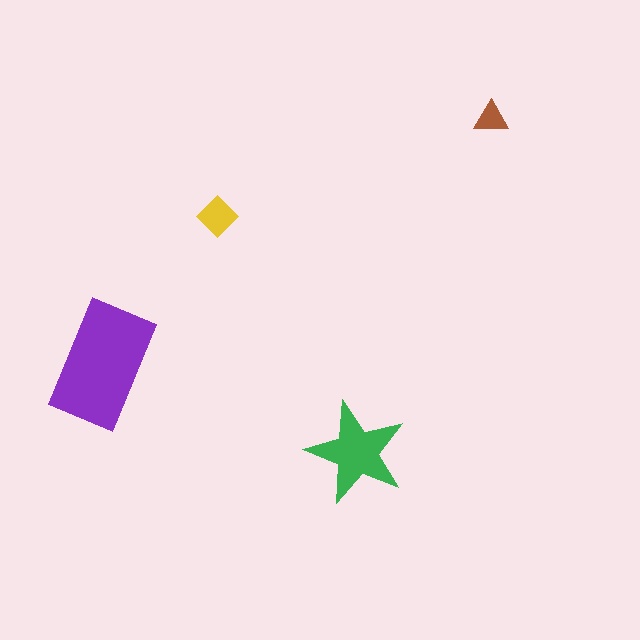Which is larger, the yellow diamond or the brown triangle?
The yellow diamond.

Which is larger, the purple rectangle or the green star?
The purple rectangle.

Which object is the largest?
The purple rectangle.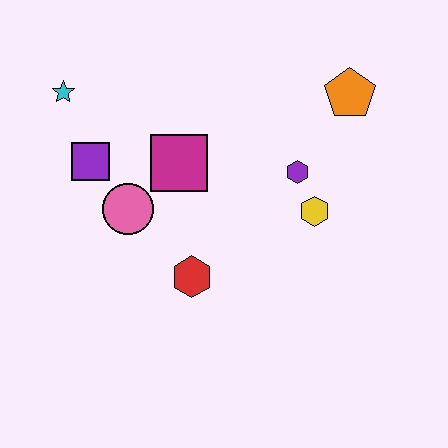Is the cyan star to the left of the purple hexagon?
Yes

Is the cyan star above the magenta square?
Yes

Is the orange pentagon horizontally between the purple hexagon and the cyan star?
No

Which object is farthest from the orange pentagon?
The cyan star is farthest from the orange pentagon.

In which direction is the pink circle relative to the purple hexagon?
The pink circle is to the left of the purple hexagon.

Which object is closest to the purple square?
The pink circle is closest to the purple square.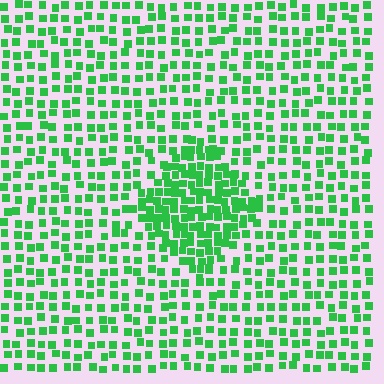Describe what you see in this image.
The image contains small green elements arranged at two different densities. A diamond-shaped region is visible where the elements are more densely packed than the surrounding area.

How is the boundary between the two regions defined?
The boundary is defined by a change in element density (approximately 2.0x ratio). All elements are the same color, size, and shape.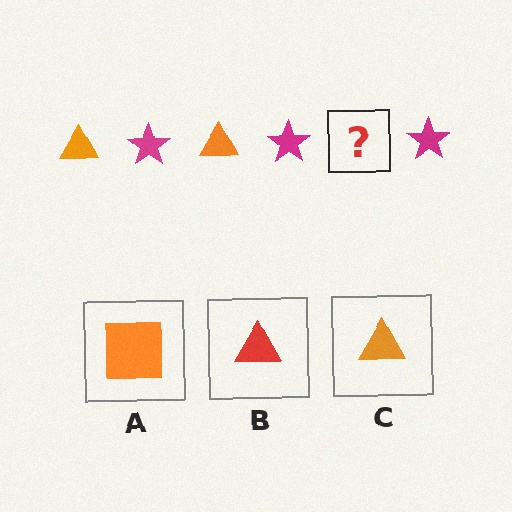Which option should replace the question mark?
Option C.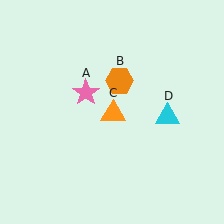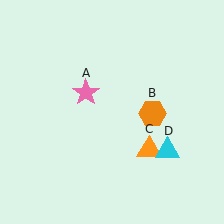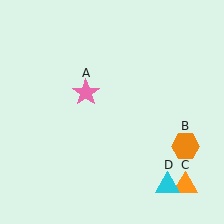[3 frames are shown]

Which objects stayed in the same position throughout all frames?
Pink star (object A) remained stationary.